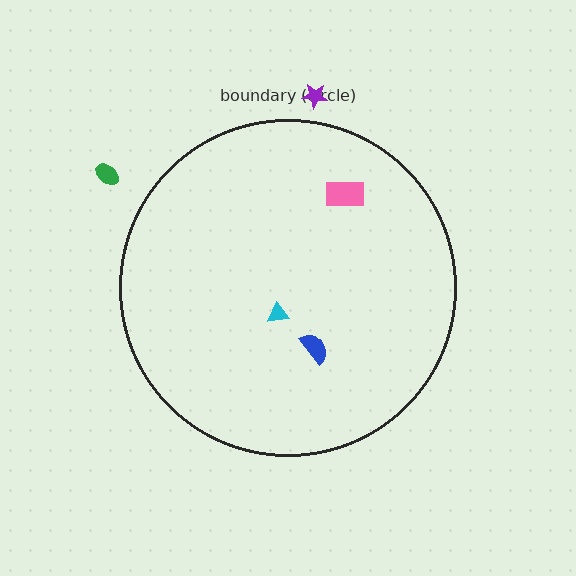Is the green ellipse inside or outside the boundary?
Outside.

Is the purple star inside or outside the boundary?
Outside.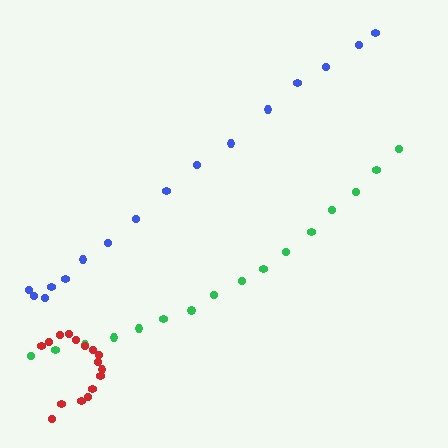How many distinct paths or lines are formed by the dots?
There are 3 distinct paths.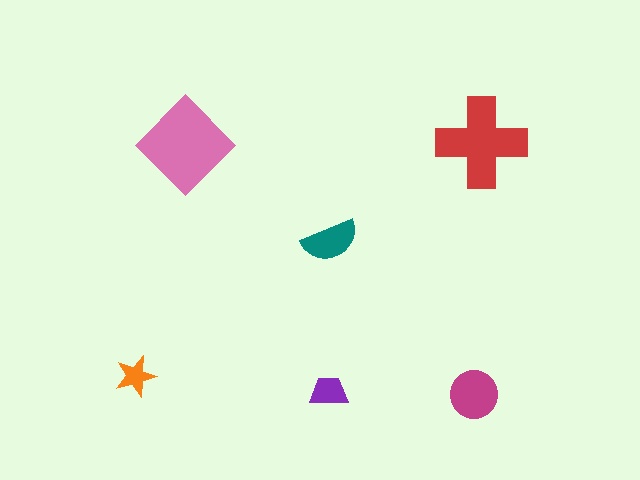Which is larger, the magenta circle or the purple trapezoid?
The magenta circle.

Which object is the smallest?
The orange star.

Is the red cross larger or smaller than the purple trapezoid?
Larger.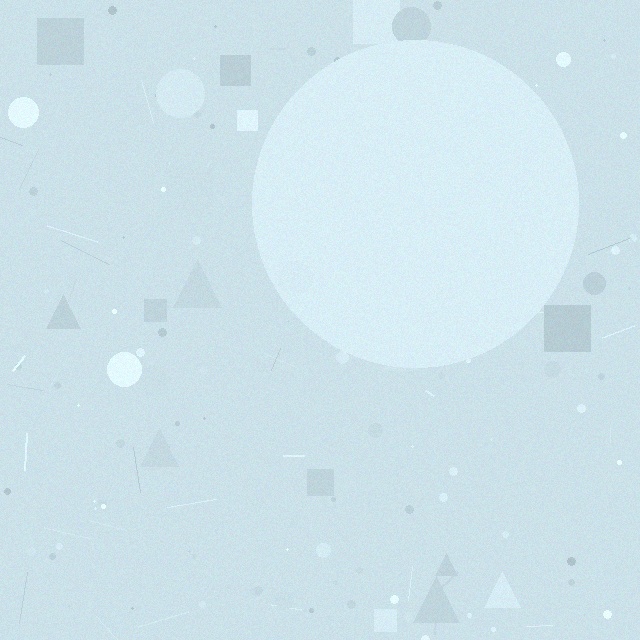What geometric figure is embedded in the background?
A circle is embedded in the background.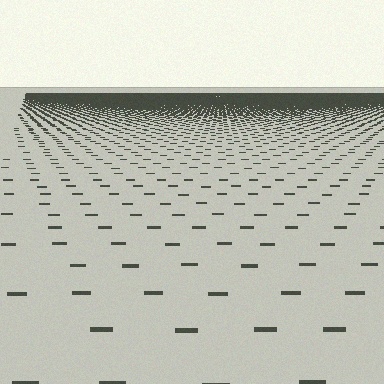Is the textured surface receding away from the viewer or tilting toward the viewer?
The surface is receding away from the viewer. Texture elements get smaller and denser toward the top.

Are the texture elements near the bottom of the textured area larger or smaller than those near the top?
Larger. Near the bottom, elements are closer to the viewer and appear at a bigger on-screen size.